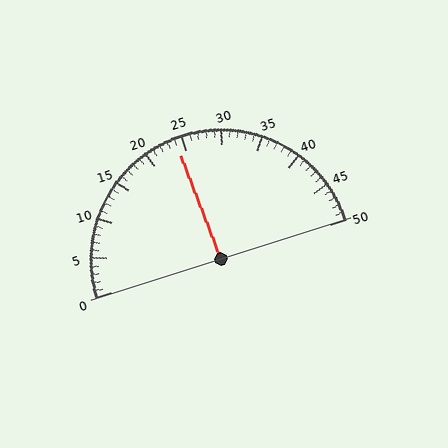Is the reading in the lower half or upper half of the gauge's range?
The reading is in the lower half of the range (0 to 50).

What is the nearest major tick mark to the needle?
The nearest major tick mark is 25.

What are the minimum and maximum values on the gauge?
The gauge ranges from 0 to 50.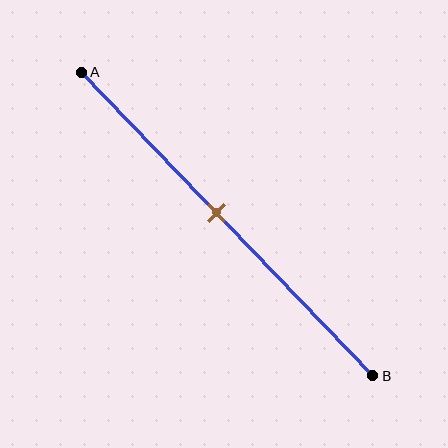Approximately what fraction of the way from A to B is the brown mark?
The brown mark is approximately 45% of the way from A to B.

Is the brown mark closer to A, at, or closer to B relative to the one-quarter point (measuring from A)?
The brown mark is closer to point B than the one-quarter point of segment AB.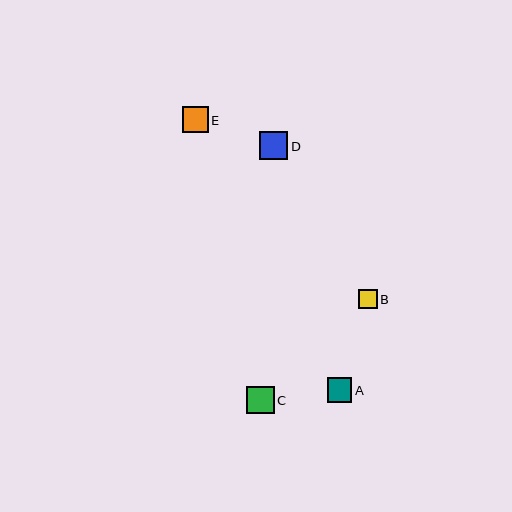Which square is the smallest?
Square B is the smallest with a size of approximately 19 pixels.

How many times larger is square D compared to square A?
Square D is approximately 1.2 times the size of square A.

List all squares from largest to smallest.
From largest to smallest: D, C, E, A, B.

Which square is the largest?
Square D is the largest with a size of approximately 28 pixels.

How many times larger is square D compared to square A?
Square D is approximately 1.2 times the size of square A.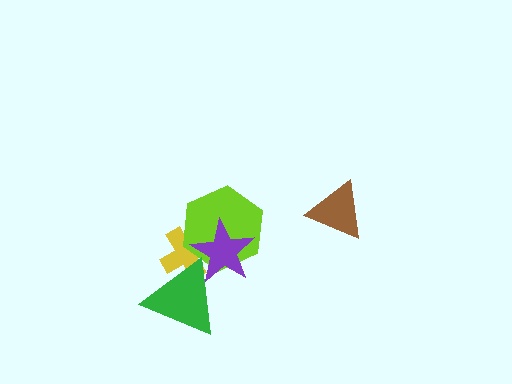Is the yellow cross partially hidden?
Yes, it is partially covered by another shape.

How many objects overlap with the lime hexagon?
2 objects overlap with the lime hexagon.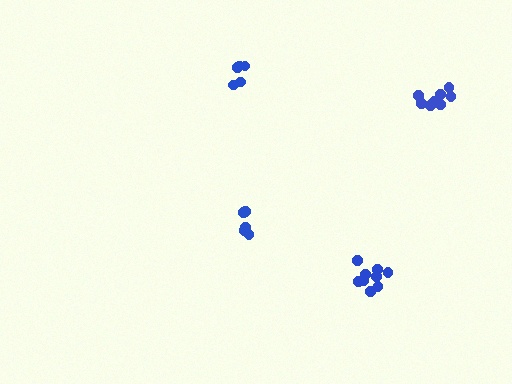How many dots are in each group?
Group 1: 9 dots, Group 2: 9 dots, Group 3: 5 dots, Group 4: 5 dots (28 total).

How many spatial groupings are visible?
There are 4 spatial groupings.